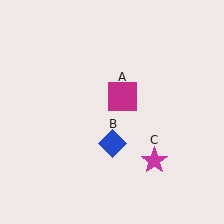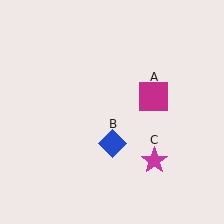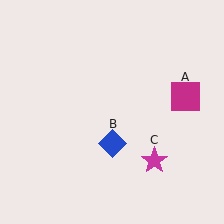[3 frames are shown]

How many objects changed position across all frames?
1 object changed position: magenta square (object A).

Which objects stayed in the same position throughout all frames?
Blue diamond (object B) and magenta star (object C) remained stationary.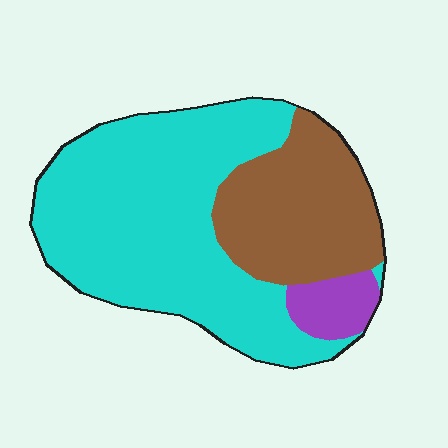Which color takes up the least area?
Purple, at roughly 5%.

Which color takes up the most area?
Cyan, at roughly 65%.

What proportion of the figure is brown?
Brown takes up between a quarter and a half of the figure.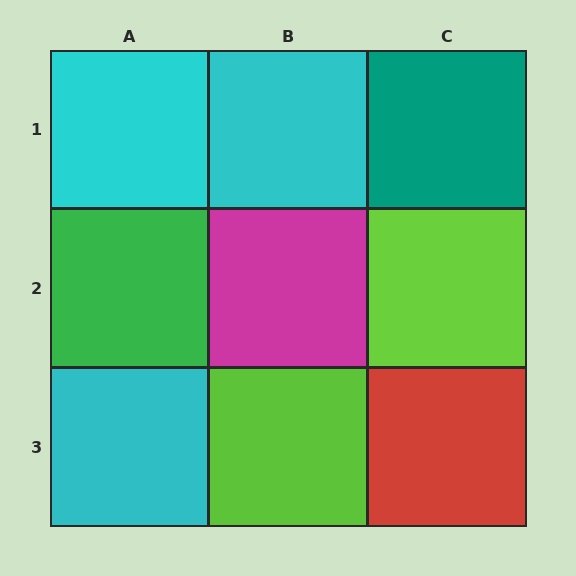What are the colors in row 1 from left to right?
Cyan, cyan, teal.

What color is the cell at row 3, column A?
Cyan.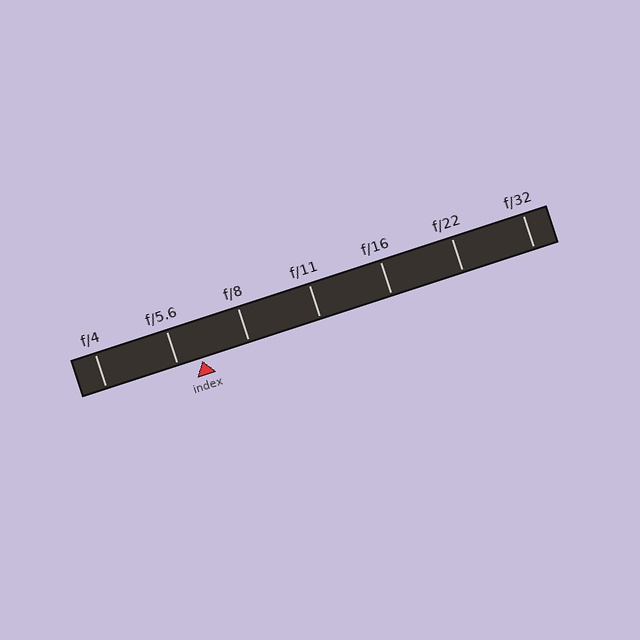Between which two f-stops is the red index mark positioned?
The index mark is between f/5.6 and f/8.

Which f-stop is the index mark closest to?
The index mark is closest to f/5.6.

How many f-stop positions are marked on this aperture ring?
There are 7 f-stop positions marked.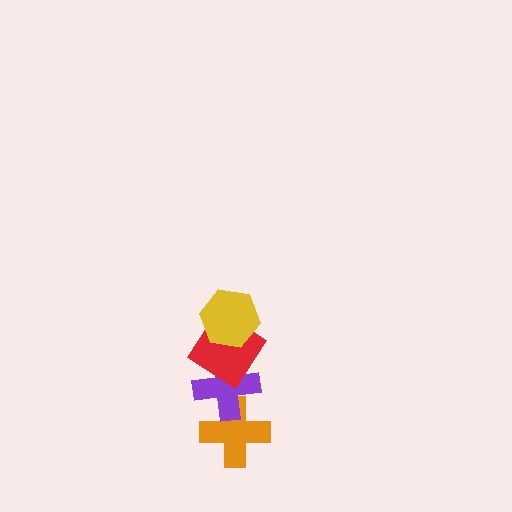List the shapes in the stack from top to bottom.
From top to bottom: the yellow hexagon, the red diamond, the purple cross, the orange cross.